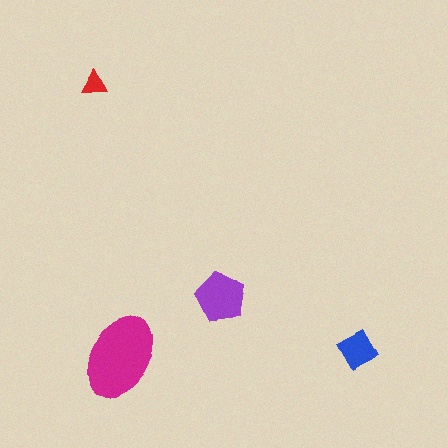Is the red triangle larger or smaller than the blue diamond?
Smaller.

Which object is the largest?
The magenta ellipse.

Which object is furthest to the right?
The blue diamond is rightmost.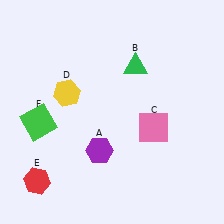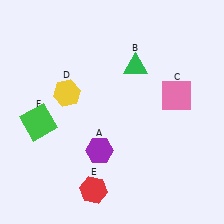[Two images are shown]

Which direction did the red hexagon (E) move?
The red hexagon (E) moved right.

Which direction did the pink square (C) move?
The pink square (C) moved up.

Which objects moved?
The objects that moved are: the pink square (C), the red hexagon (E).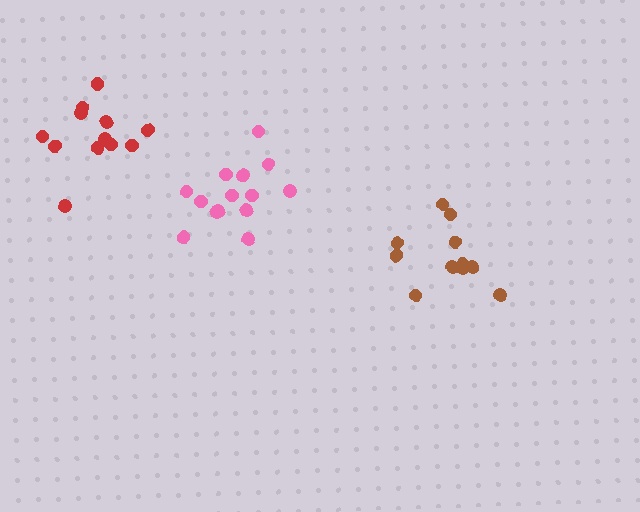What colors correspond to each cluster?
The clusters are colored: brown, red, pink.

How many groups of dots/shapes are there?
There are 3 groups.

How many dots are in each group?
Group 1: 11 dots, Group 2: 12 dots, Group 3: 14 dots (37 total).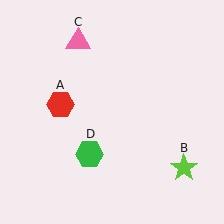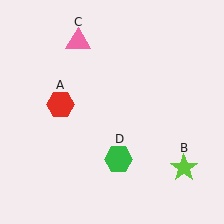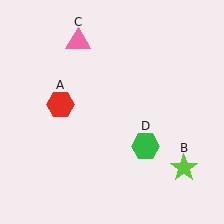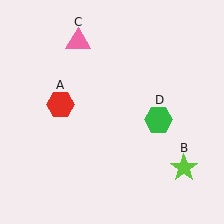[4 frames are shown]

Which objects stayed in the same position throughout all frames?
Red hexagon (object A) and lime star (object B) and pink triangle (object C) remained stationary.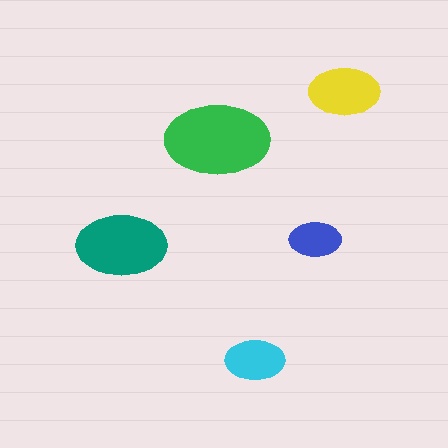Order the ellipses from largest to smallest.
the green one, the teal one, the yellow one, the cyan one, the blue one.